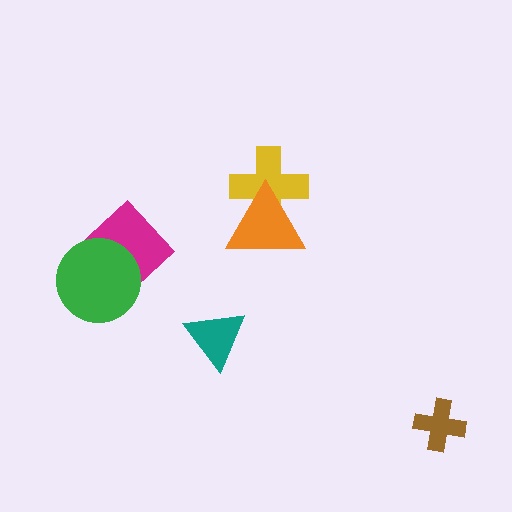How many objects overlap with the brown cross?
0 objects overlap with the brown cross.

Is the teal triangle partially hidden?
No, no other shape covers it.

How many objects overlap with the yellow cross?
1 object overlaps with the yellow cross.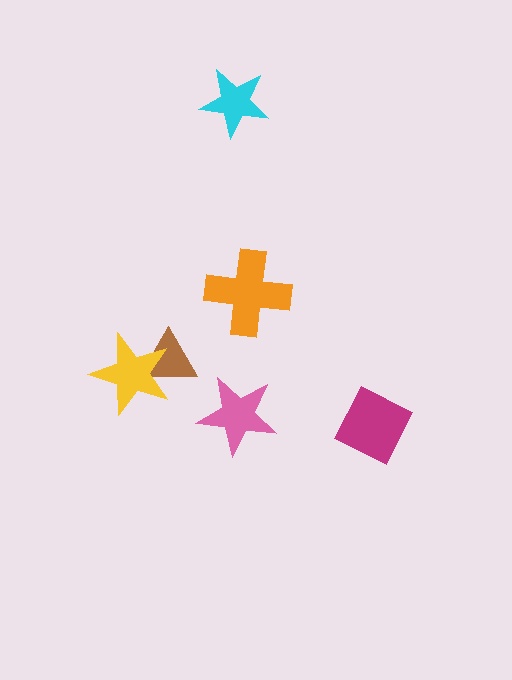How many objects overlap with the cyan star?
0 objects overlap with the cyan star.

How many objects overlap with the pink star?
0 objects overlap with the pink star.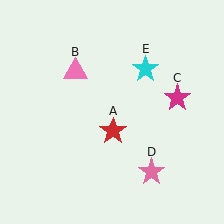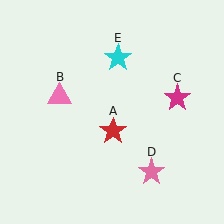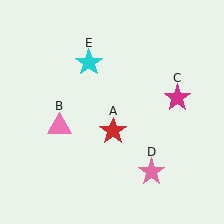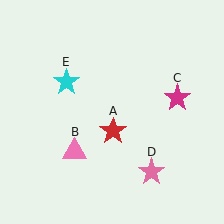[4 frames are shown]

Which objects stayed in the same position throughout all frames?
Red star (object A) and magenta star (object C) and pink star (object D) remained stationary.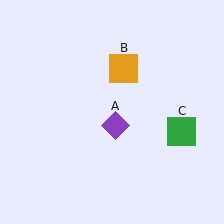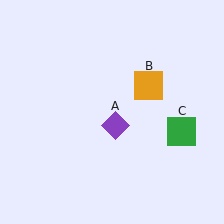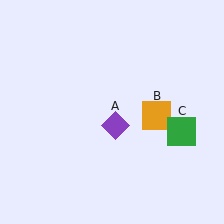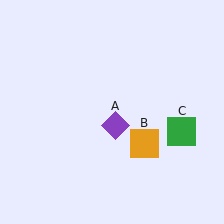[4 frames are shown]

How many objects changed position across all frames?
1 object changed position: orange square (object B).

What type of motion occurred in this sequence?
The orange square (object B) rotated clockwise around the center of the scene.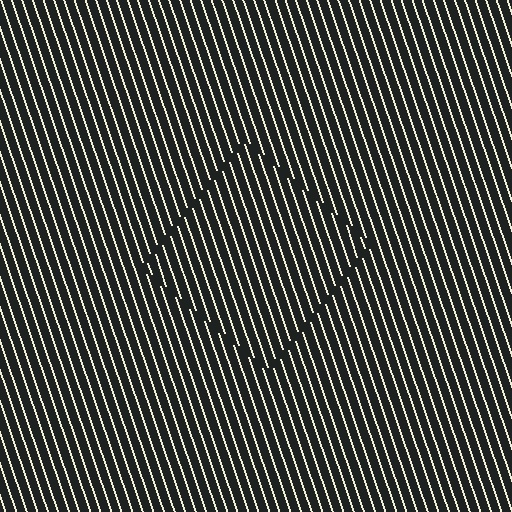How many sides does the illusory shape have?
4 sides — the line-ends trace a square.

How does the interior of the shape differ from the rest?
The interior of the shape contains the same grating, shifted by half a period — the contour is defined by the phase discontinuity where line-ends from the inner and outer gratings abut.